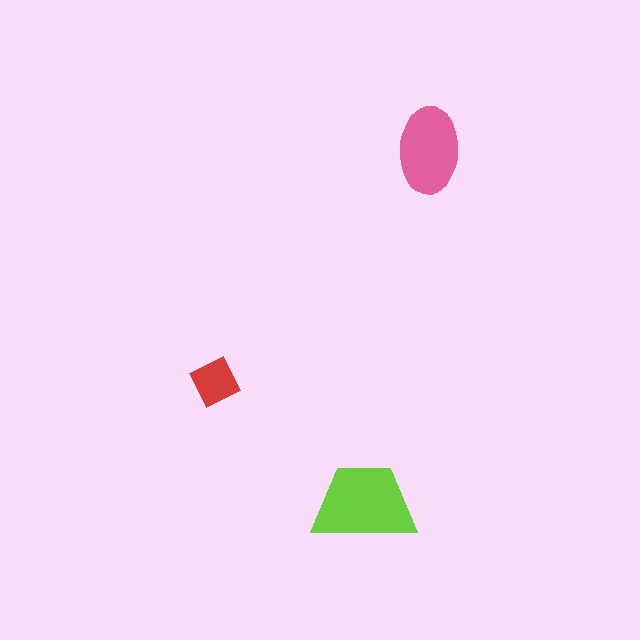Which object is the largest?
The lime trapezoid.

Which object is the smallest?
The red diamond.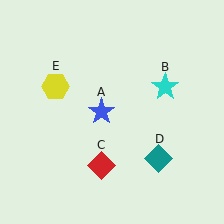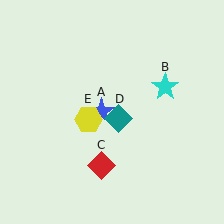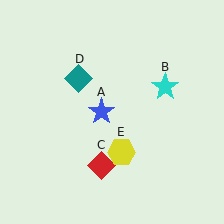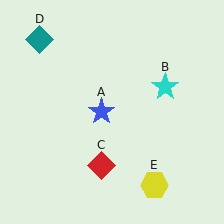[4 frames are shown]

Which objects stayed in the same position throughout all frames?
Blue star (object A) and cyan star (object B) and red diamond (object C) remained stationary.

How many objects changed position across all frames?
2 objects changed position: teal diamond (object D), yellow hexagon (object E).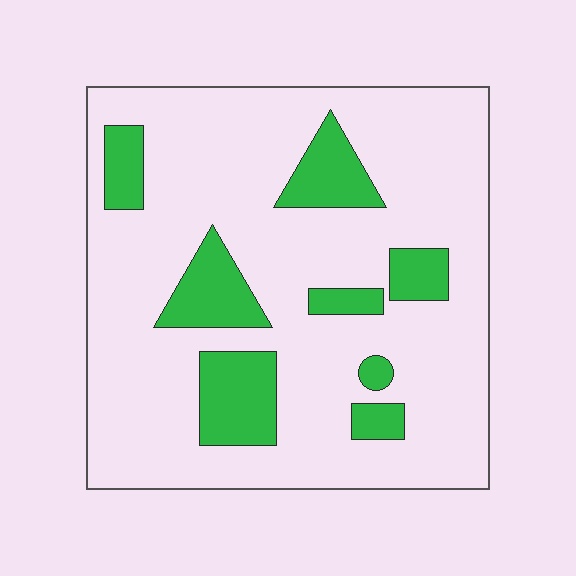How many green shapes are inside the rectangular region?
8.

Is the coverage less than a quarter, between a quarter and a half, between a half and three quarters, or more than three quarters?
Less than a quarter.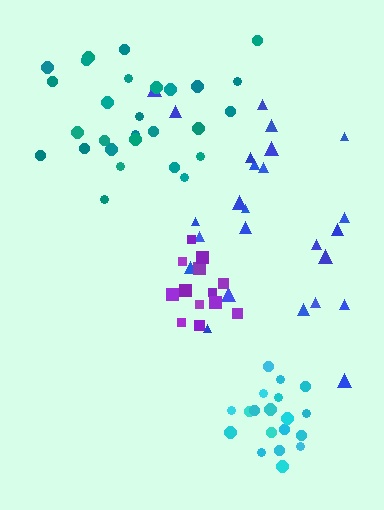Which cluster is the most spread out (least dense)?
Blue.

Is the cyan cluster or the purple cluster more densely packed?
Cyan.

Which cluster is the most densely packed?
Cyan.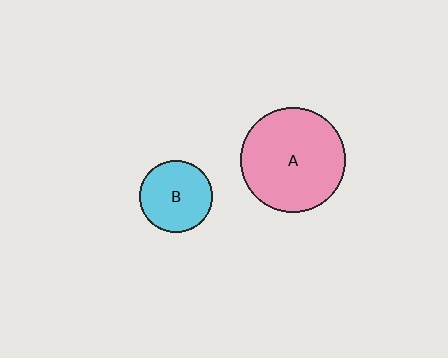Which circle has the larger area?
Circle A (pink).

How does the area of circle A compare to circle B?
Approximately 2.1 times.